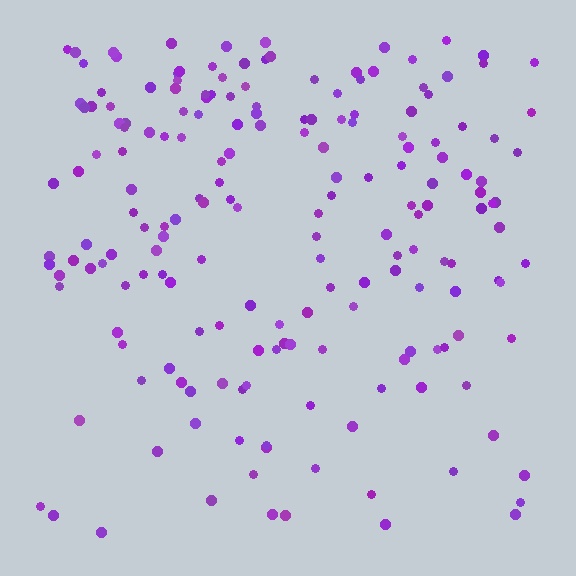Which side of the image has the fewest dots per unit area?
The bottom.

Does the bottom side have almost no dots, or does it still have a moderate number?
Still a moderate number, just noticeably fewer than the top.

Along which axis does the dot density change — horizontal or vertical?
Vertical.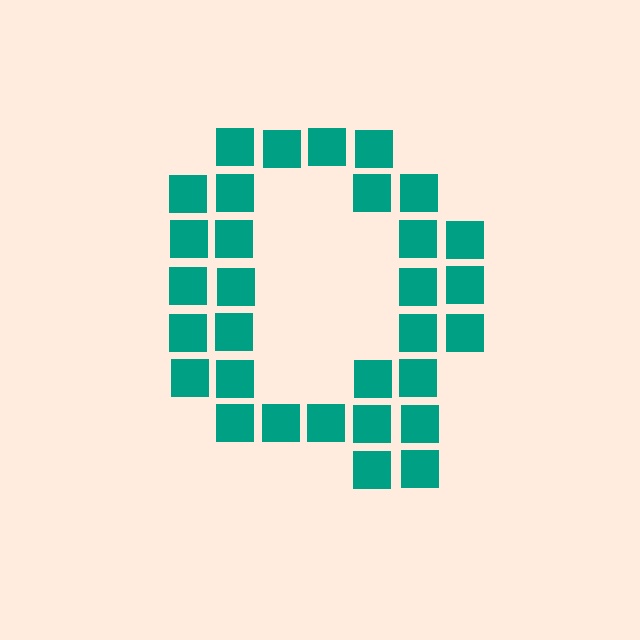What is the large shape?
The large shape is the letter Q.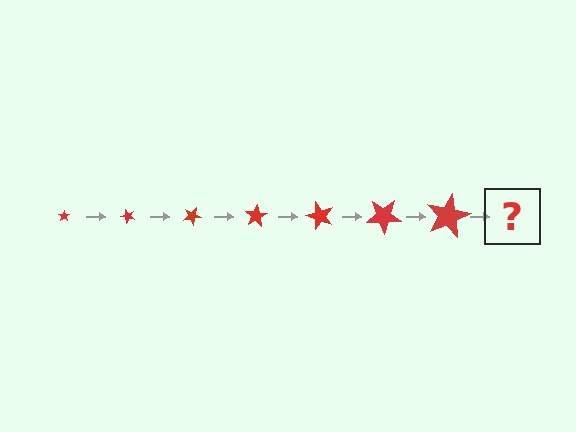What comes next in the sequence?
The next element should be a star, larger than the previous one and rotated 350 degrees from the start.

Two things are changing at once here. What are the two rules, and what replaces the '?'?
The two rules are that the star grows larger each step and it rotates 50 degrees each step. The '?' should be a star, larger than the previous one and rotated 350 degrees from the start.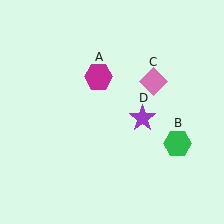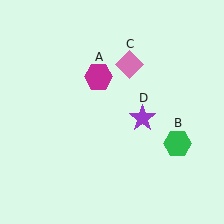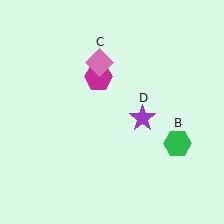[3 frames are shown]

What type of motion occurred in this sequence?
The pink diamond (object C) rotated counterclockwise around the center of the scene.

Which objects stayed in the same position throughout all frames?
Magenta hexagon (object A) and green hexagon (object B) and purple star (object D) remained stationary.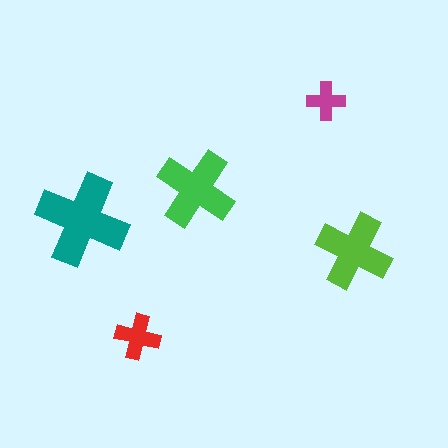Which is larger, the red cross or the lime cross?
The lime one.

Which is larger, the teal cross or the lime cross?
The teal one.